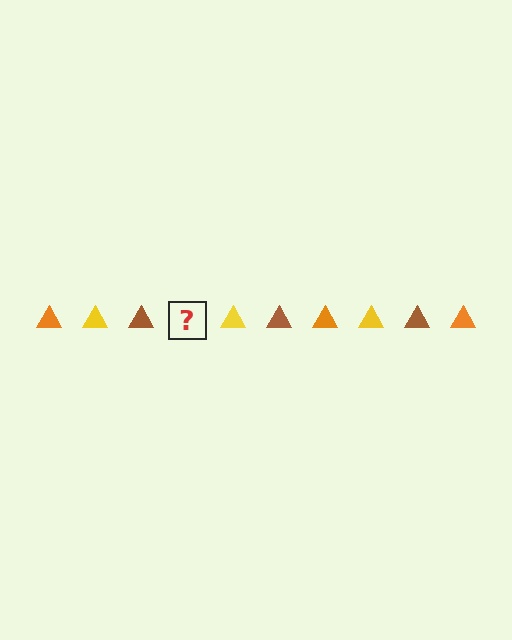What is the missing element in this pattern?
The missing element is an orange triangle.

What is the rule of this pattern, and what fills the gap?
The rule is that the pattern cycles through orange, yellow, brown triangles. The gap should be filled with an orange triangle.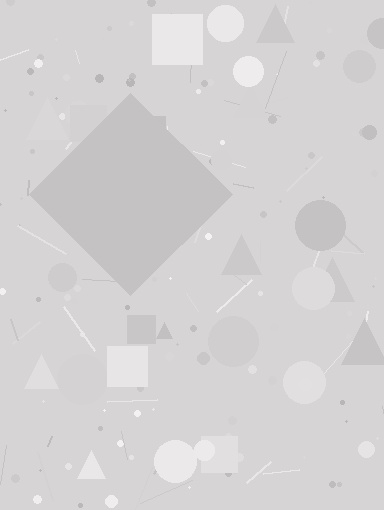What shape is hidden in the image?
A diamond is hidden in the image.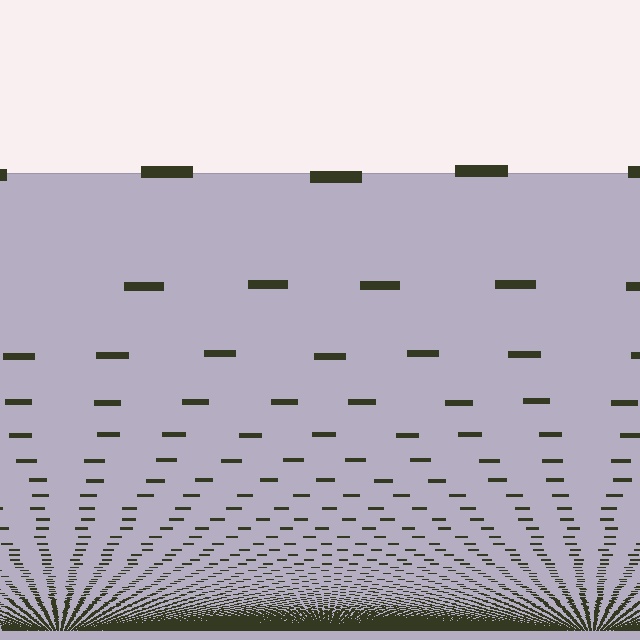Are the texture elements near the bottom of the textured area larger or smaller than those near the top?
Smaller. The gradient is inverted — elements near the bottom are smaller and denser.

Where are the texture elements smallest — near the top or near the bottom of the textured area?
Near the bottom.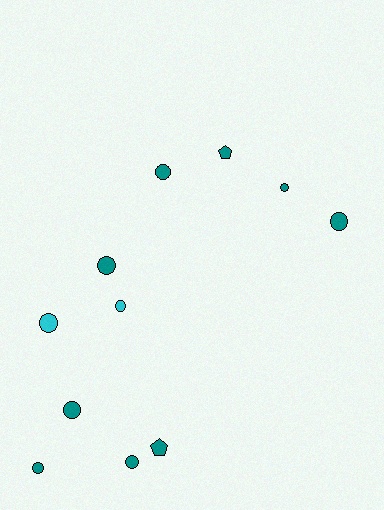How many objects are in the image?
There are 11 objects.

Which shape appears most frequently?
Circle, with 9 objects.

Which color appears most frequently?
Teal, with 9 objects.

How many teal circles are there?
There are 7 teal circles.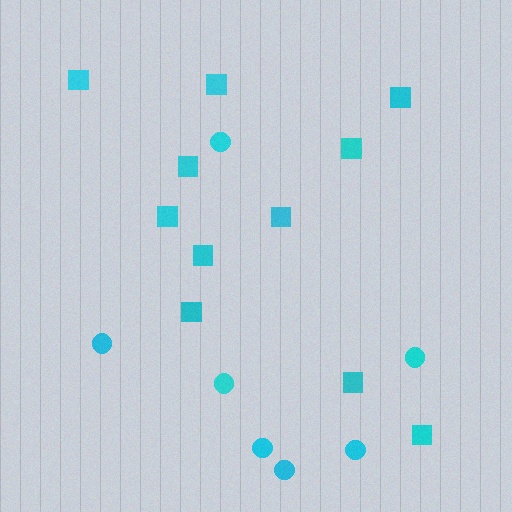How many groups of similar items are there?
There are 2 groups: one group of circles (7) and one group of squares (11).